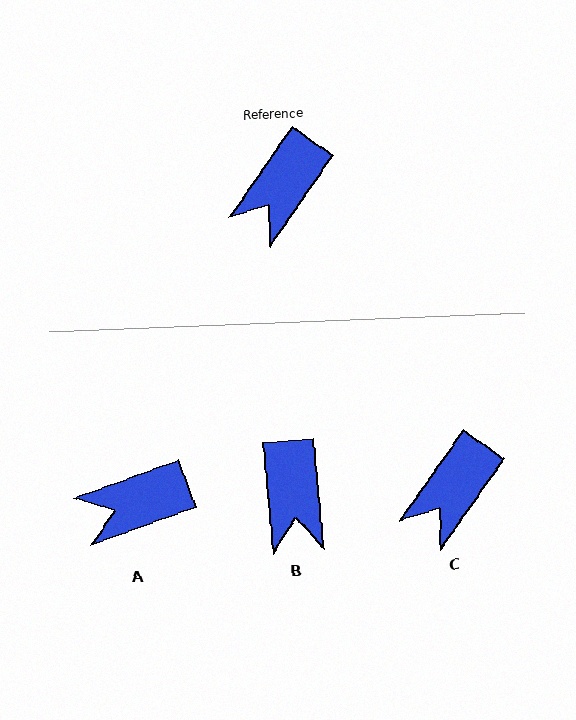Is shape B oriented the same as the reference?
No, it is off by about 40 degrees.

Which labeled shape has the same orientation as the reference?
C.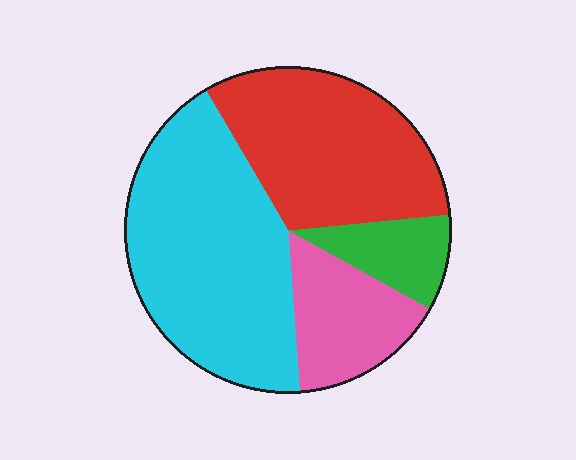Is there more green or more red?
Red.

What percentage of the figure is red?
Red covers roughly 30% of the figure.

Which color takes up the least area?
Green, at roughly 10%.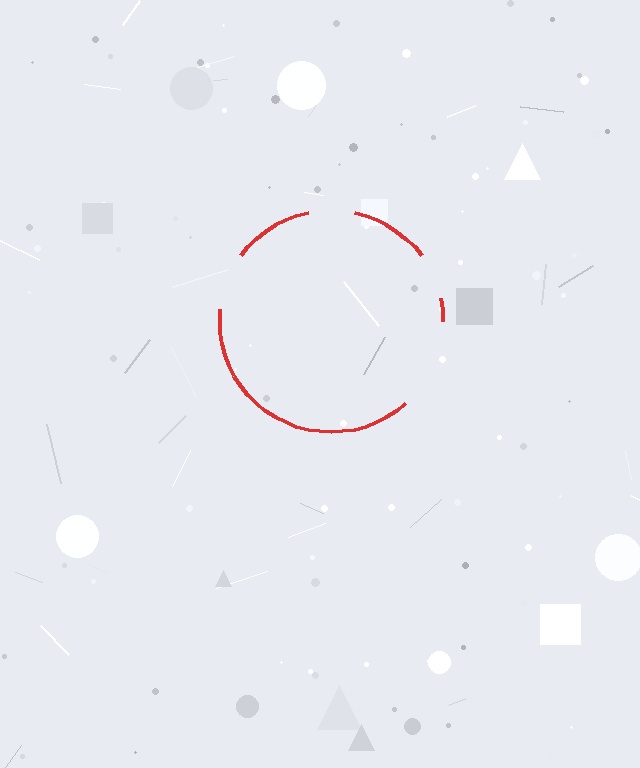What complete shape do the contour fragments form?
The contour fragments form a circle.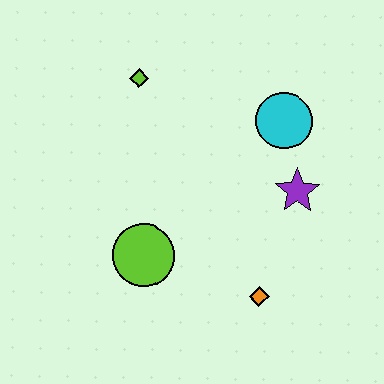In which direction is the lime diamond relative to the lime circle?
The lime diamond is above the lime circle.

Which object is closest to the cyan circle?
The purple star is closest to the cyan circle.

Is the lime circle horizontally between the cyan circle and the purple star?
No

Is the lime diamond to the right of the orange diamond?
No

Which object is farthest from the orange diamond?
The lime diamond is farthest from the orange diamond.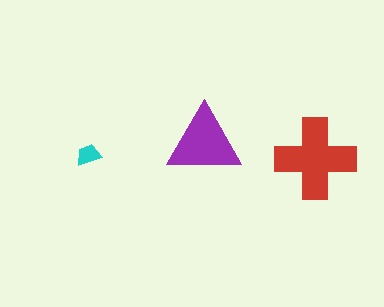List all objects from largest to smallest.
The red cross, the purple triangle, the cyan trapezoid.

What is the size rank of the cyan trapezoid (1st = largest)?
3rd.